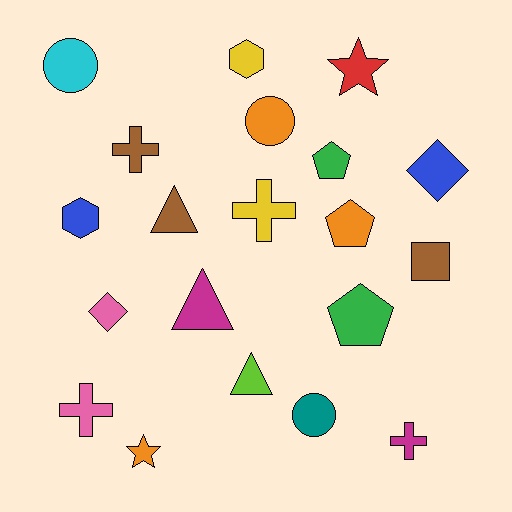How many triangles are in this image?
There are 3 triangles.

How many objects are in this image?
There are 20 objects.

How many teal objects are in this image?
There is 1 teal object.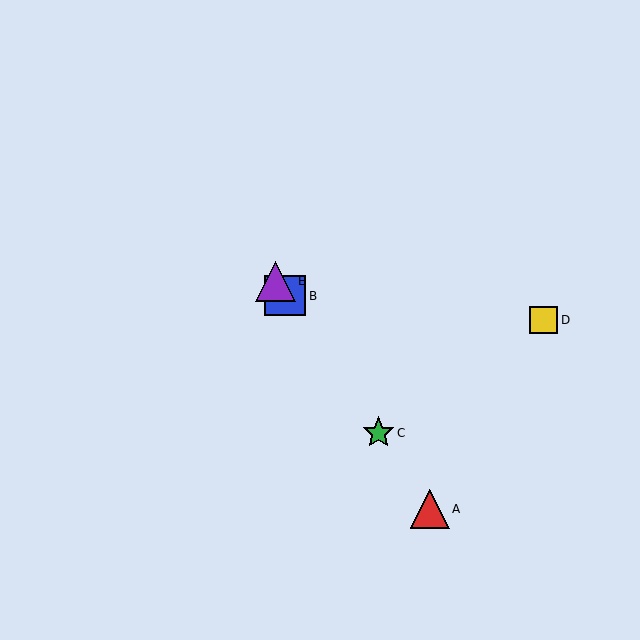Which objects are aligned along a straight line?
Objects A, B, C, E are aligned along a straight line.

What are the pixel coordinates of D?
Object D is at (544, 320).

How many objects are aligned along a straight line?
4 objects (A, B, C, E) are aligned along a straight line.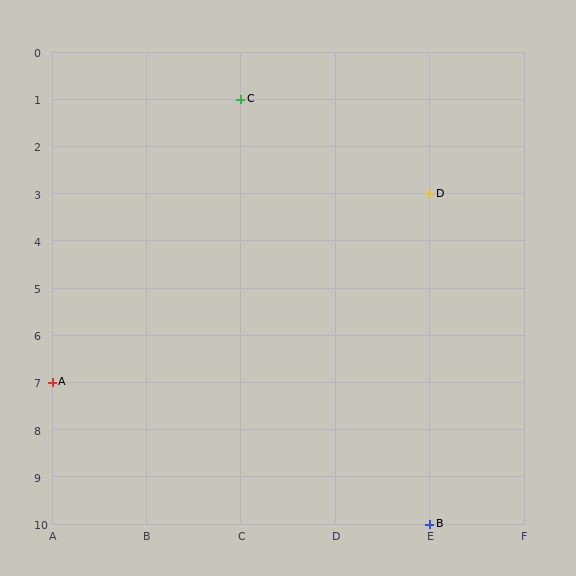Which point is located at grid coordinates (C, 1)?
Point C is at (C, 1).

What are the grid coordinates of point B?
Point B is at grid coordinates (E, 10).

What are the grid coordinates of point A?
Point A is at grid coordinates (A, 7).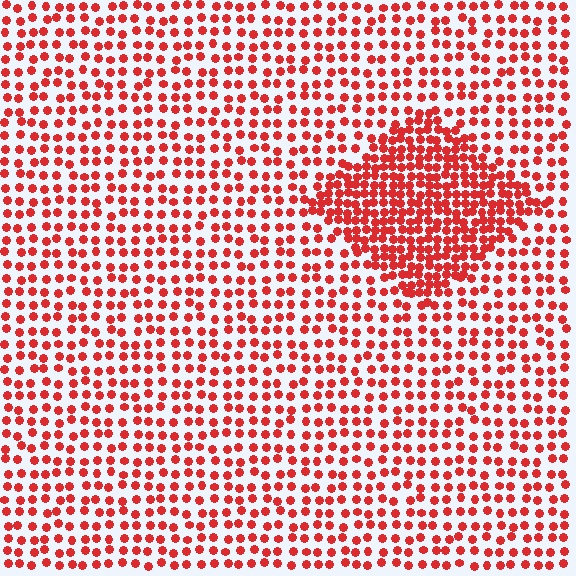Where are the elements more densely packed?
The elements are more densely packed inside the diamond boundary.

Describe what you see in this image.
The image contains small red elements arranged at two different densities. A diamond-shaped region is visible where the elements are more densely packed than the surrounding area.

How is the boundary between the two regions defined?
The boundary is defined by a change in element density (approximately 2.1x ratio). All elements are the same color, size, and shape.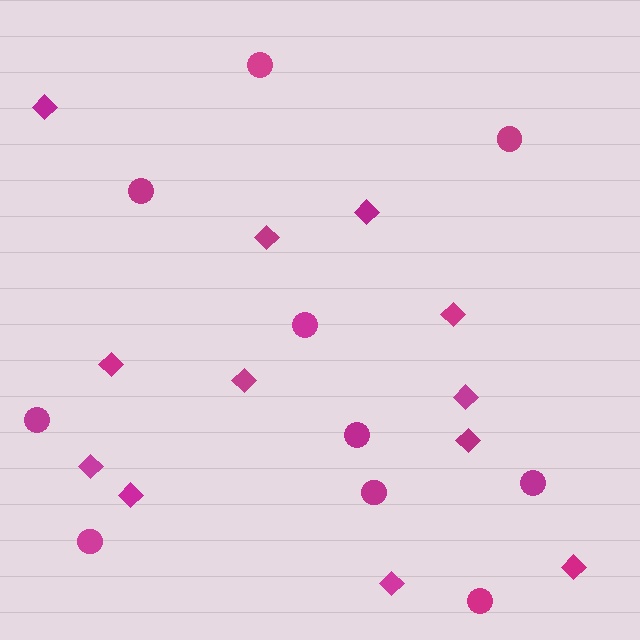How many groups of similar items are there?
There are 2 groups: one group of circles (10) and one group of diamonds (12).